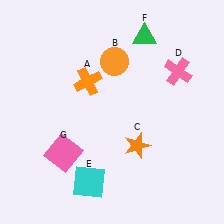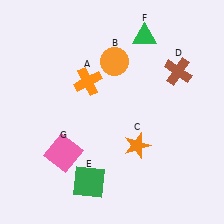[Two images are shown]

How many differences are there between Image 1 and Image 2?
There are 2 differences between the two images.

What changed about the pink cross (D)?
In Image 1, D is pink. In Image 2, it changed to brown.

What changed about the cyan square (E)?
In Image 1, E is cyan. In Image 2, it changed to green.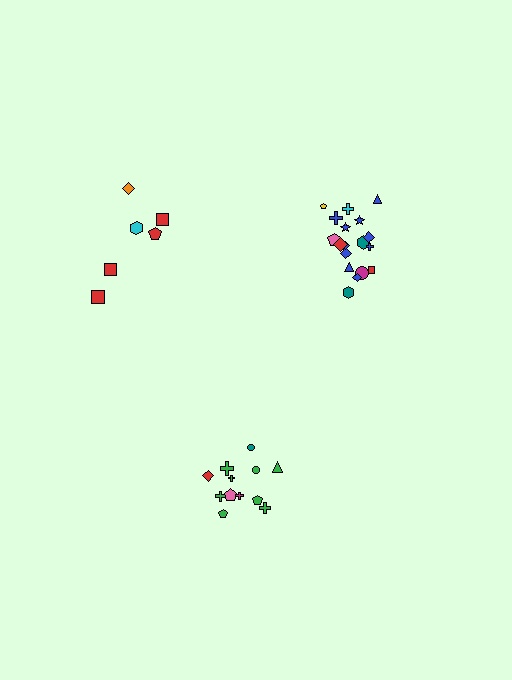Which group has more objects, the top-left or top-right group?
The top-right group.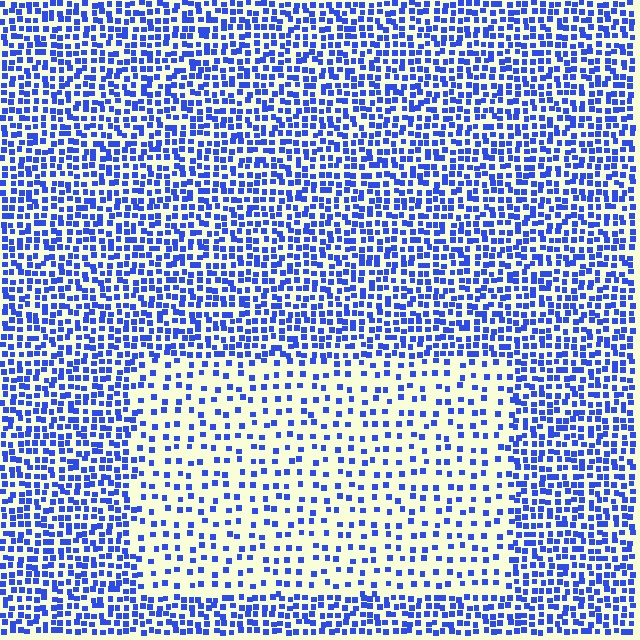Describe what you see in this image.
The image contains small blue elements arranged at two different densities. A rectangle-shaped region is visible where the elements are less densely packed than the surrounding area.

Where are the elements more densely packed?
The elements are more densely packed outside the rectangle boundary.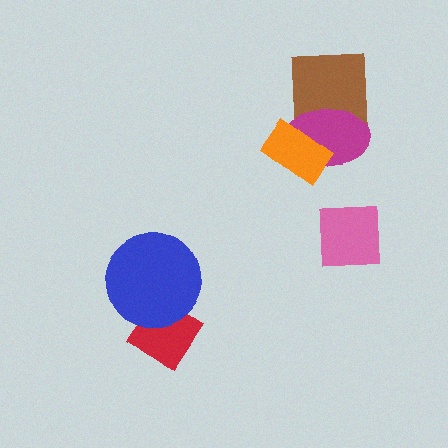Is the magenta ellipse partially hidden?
Yes, it is partially covered by another shape.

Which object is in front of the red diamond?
The blue circle is in front of the red diamond.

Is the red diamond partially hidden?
Yes, it is partially covered by another shape.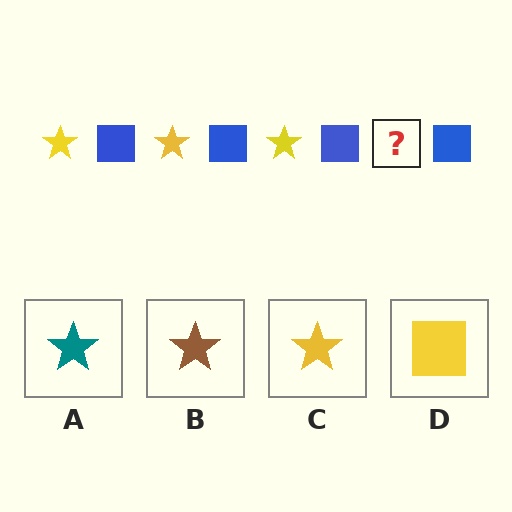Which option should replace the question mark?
Option C.